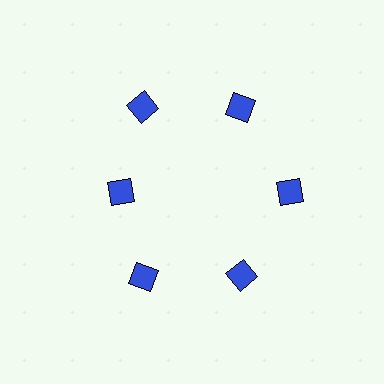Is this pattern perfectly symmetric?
No. The 6 blue squares are arranged in a ring, but one element near the 9 o'clock position is pulled inward toward the center, breaking the 6-fold rotational symmetry.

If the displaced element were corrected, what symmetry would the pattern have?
It would have 6-fold rotational symmetry — the pattern would map onto itself every 60 degrees.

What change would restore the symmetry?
The symmetry would be restored by moving it outward, back onto the ring so that all 6 squares sit at equal angles and equal distance from the center.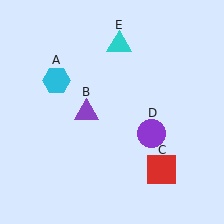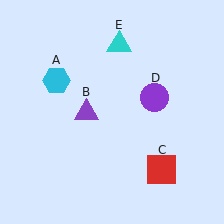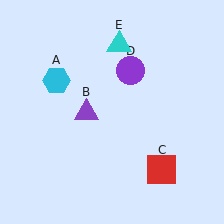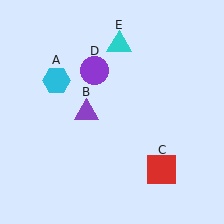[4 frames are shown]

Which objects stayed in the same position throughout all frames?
Cyan hexagon (object A) and purple triangle (object B) and red square (object C) and cyan triangle (object E) remained stationary.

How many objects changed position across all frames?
1 object changed position: purple circle (object D).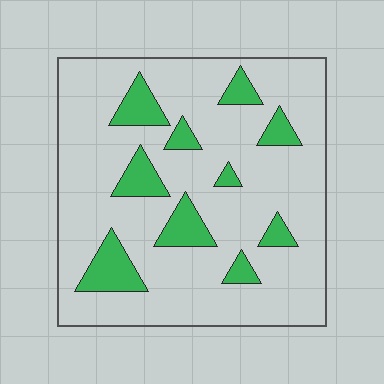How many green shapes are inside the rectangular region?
10.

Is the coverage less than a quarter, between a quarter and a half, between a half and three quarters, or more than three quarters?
Less than a quarter.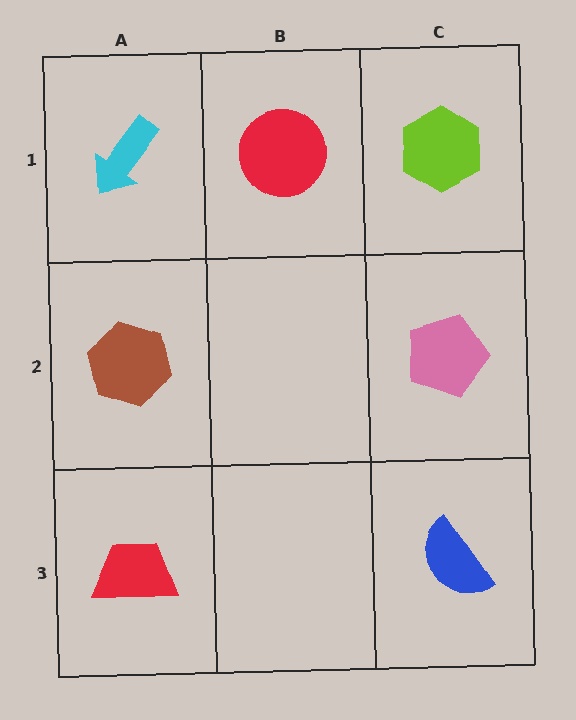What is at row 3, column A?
A red trapezoid.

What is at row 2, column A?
A brown hexagon.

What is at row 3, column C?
A blue semicircle.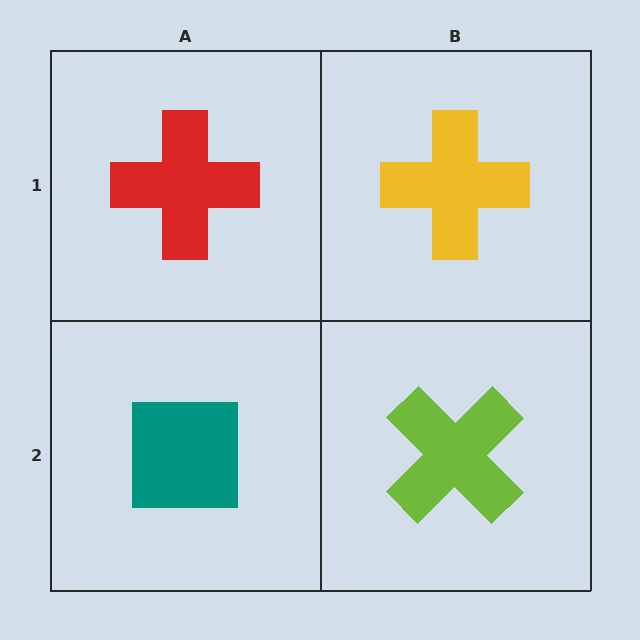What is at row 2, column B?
A lime cross.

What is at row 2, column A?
A teal square.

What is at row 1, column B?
A yellow cross.